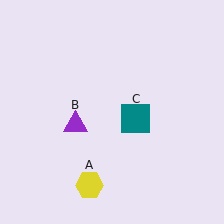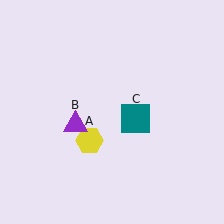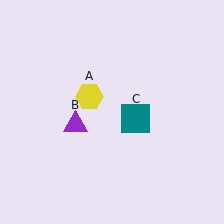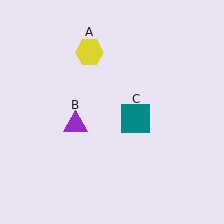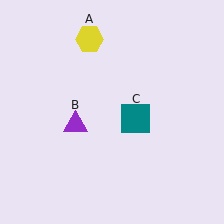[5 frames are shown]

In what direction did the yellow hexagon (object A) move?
The yellow hexagon (object A) moved up.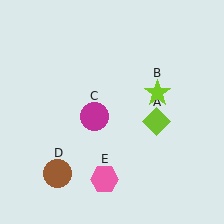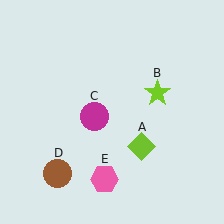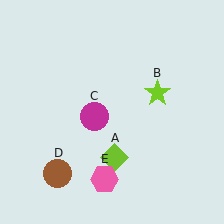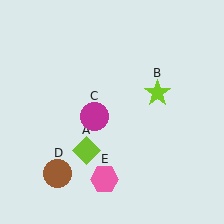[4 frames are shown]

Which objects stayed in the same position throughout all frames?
Lime star (object B) and magenta circle (object C) and brown circle (object D) and pink hexagon (object E) remained stationary.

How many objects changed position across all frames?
1 object changed position: lime diamond (object A).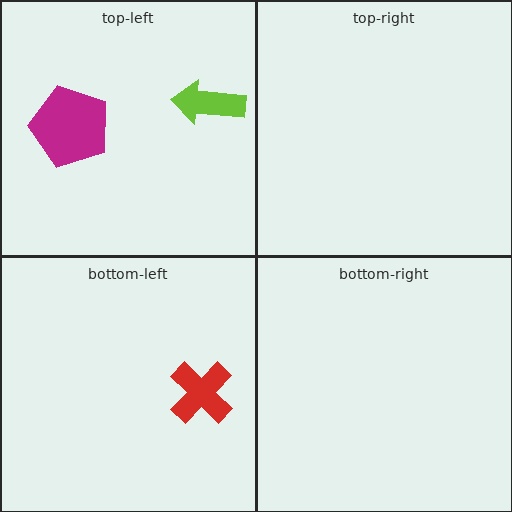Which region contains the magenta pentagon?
The top-left region.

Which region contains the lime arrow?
The top-left region.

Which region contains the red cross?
The bottom-left region.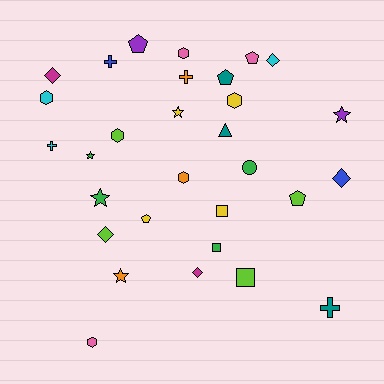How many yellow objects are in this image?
There are 4 yellow objects.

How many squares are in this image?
There are 3 squares.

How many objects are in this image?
There are 30 objects.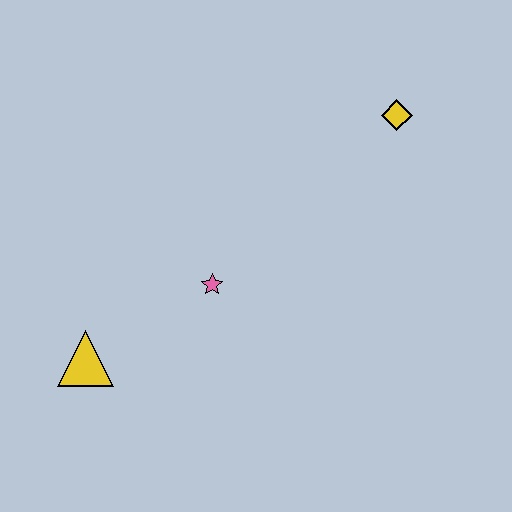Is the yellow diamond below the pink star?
No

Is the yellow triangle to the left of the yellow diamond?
Yes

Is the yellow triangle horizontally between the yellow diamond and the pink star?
No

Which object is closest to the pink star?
The yellow triangle is closest to the pink star.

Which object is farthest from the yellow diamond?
The yellow triangle is farthest from the yellow diamond.